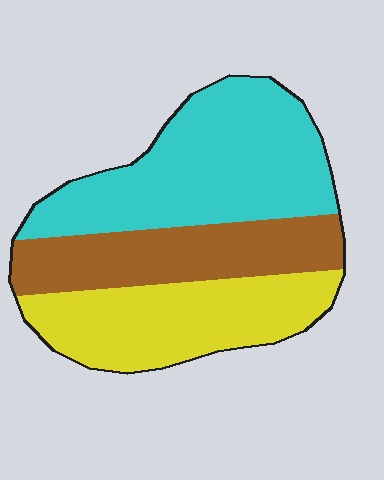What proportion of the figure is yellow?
Yellow takes up about one third (1/3) of the figure.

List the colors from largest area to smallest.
From largest to smallest: cyan, yellow, brown.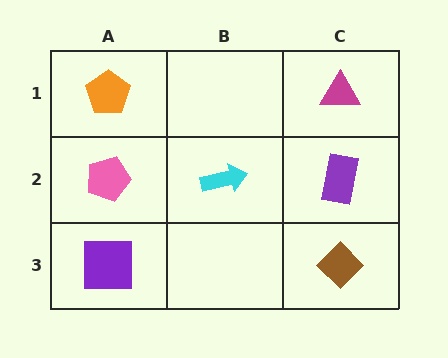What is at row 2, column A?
A pink pentagon.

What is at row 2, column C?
A purple rectangle.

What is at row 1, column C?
A magenta triangle.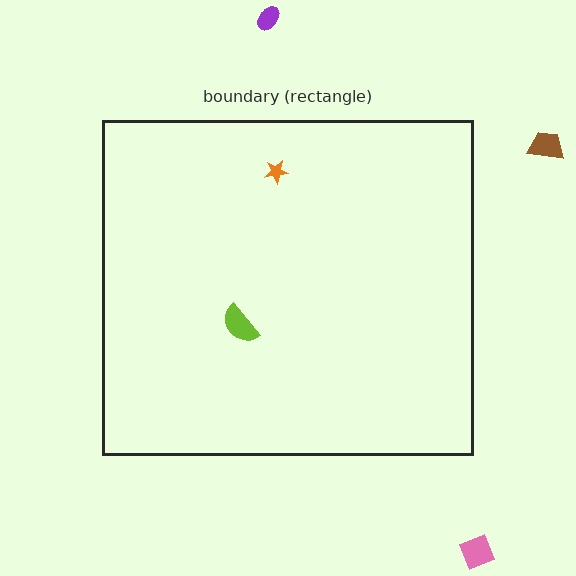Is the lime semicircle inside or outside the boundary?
Inside.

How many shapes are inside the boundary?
2 inside, 3 outside.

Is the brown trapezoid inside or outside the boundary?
Outside.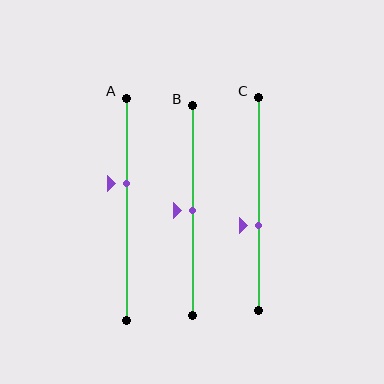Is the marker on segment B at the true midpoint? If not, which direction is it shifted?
Yes, the marker on segment B is at the true midpoint.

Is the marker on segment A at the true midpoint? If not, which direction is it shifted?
No, the marker on segment A is shifted upward by about 12% of the segment length.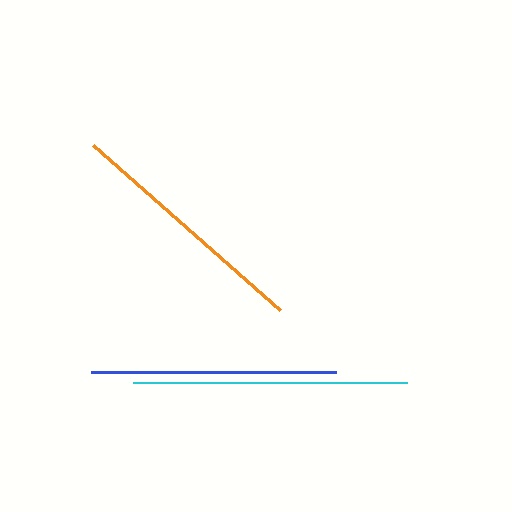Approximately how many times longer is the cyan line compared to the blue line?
The cyan line is approximately 1.1 times the length of the blue line.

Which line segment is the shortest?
The blue line is the shortest at approximately 245 pixels.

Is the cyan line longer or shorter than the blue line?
The cyan line is longer than the blue line.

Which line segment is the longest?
The cyan line is the longest at approximately 274 pixels.